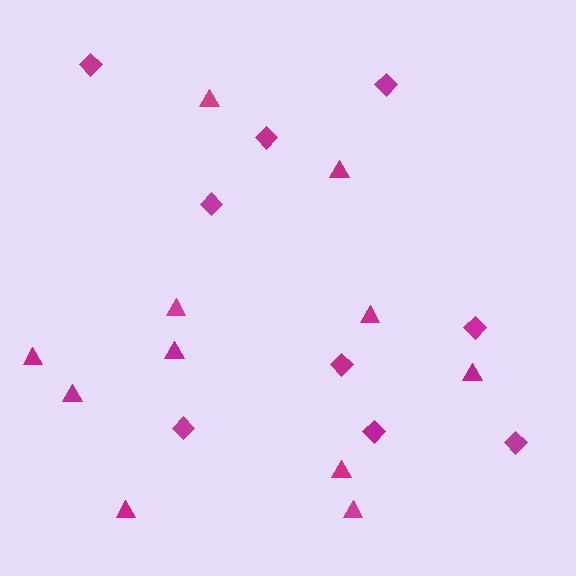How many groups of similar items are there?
There are 2 groups: one group of triangles (11) and one group of diamonds (9).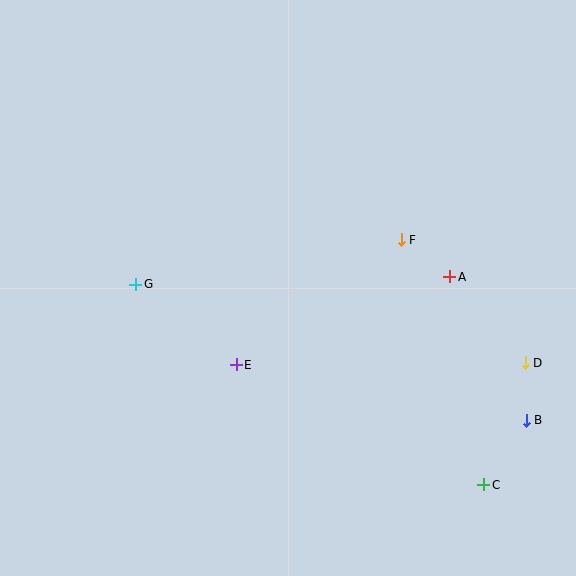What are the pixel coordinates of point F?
Point F is at (401, 240).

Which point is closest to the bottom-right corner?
Point C is closest to the bottom-right corner.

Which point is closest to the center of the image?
Point E at (236, 365) is closest to the center.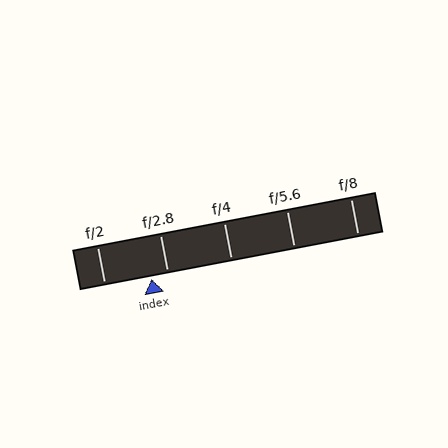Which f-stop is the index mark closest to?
The index mark is closest to f/2.8.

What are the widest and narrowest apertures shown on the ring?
The widest aperture shown is f/2 and the narrowest is f/8.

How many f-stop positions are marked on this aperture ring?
There are 5 f-stop positions marked.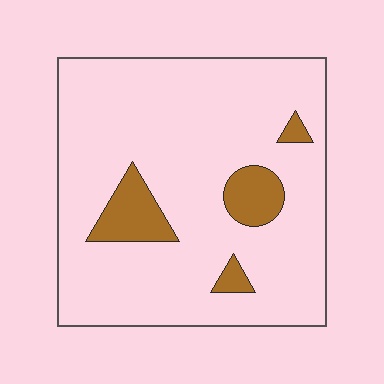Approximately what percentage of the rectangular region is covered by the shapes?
Approximately 10%.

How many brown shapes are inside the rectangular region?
4.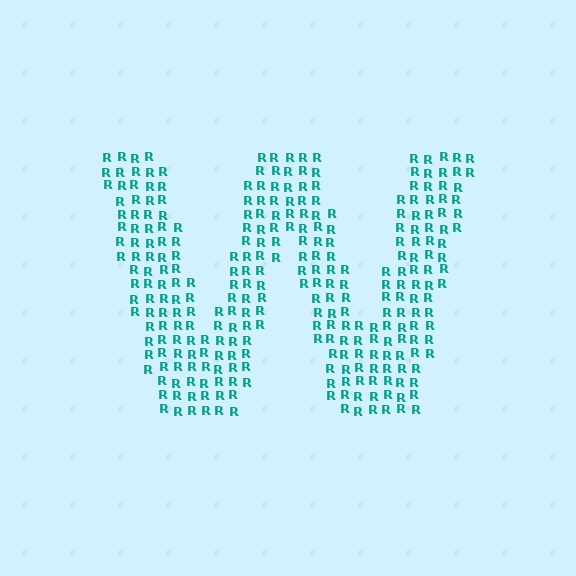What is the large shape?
The large shape is the letter W.